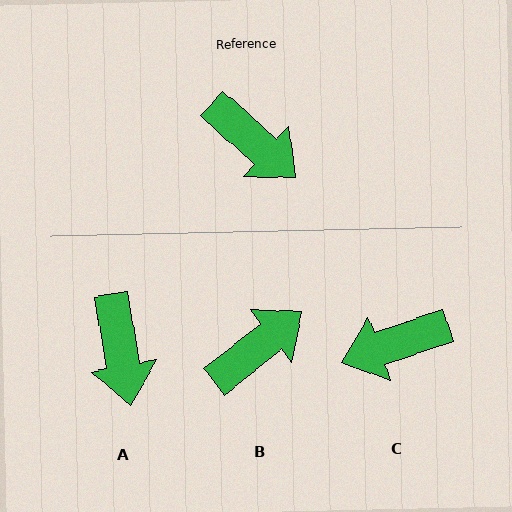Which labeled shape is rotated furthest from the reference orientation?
C, about 119 degrees away.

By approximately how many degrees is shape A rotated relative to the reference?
Approximately 38 degrees clockwise.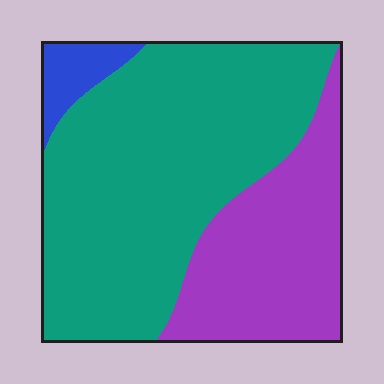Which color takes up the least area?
Blue, at roughly 5%.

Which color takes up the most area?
Teal, at roughly 65%.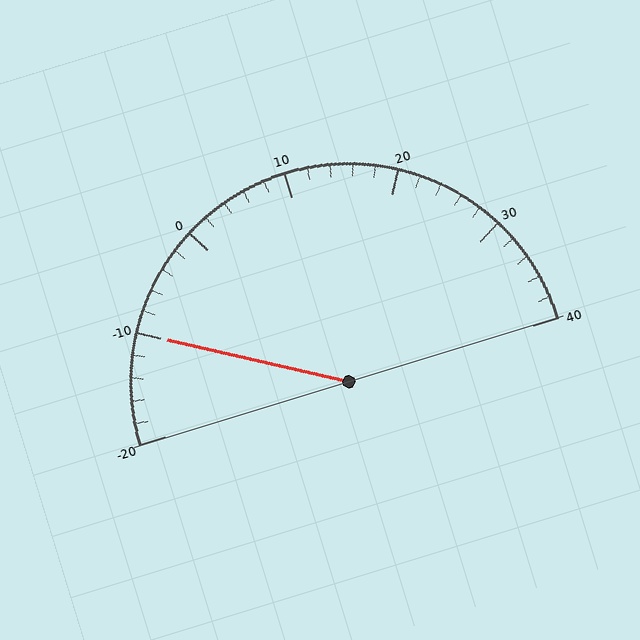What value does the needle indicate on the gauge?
The needle indicates approximately -10.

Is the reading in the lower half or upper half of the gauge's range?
The reading is in the lower half of the range (-20 to 40).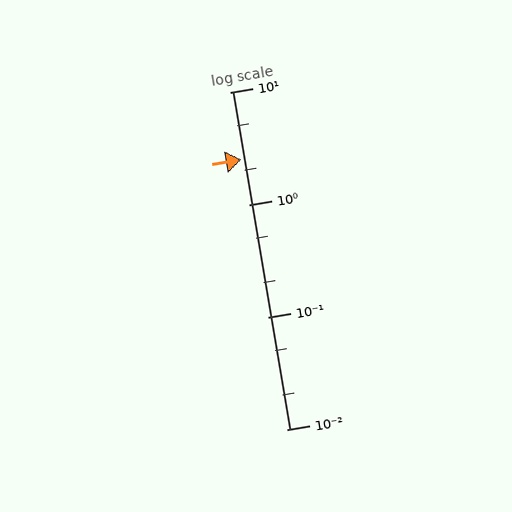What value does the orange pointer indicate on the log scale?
The pointer indicates approximately 2.5.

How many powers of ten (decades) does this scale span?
The scale spans 3 decades, from 0.01 to 10.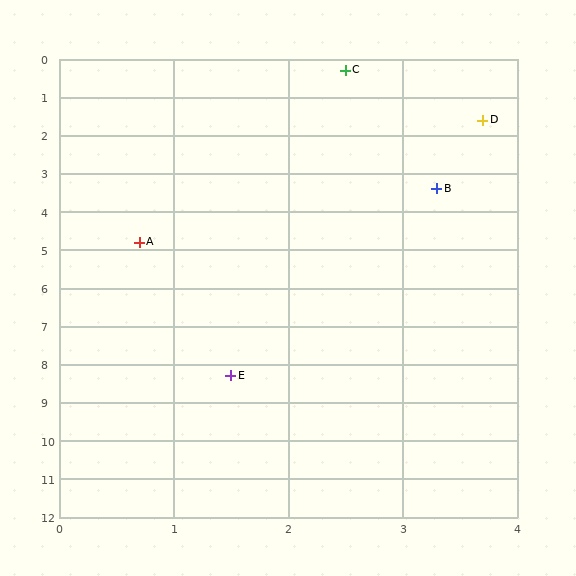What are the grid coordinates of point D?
Point D is at approximately (3.7, 1.6).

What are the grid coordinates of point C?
Point C is at approximately (2.5, 0.3).